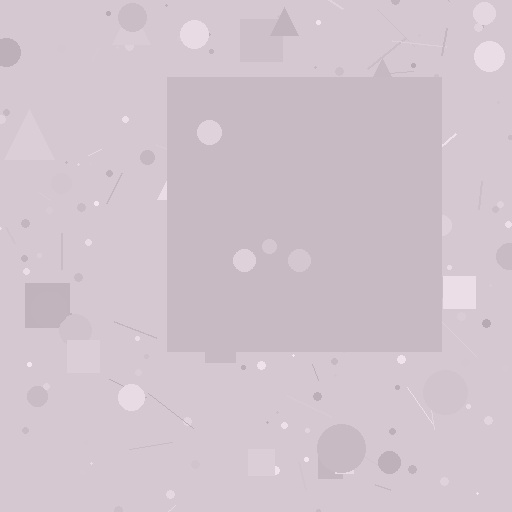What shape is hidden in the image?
A square is hidden in the image.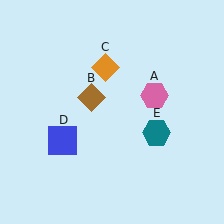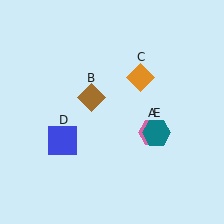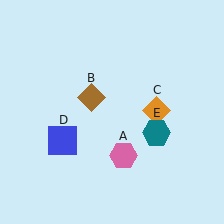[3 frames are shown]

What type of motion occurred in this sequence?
The pink hexagon (object A), orange diamond (object C) rotated clockwise around the center of the scene.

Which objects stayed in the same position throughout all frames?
Brown diamond (object B) and blue square (object D) and teal hexagon (object E) remained stationary.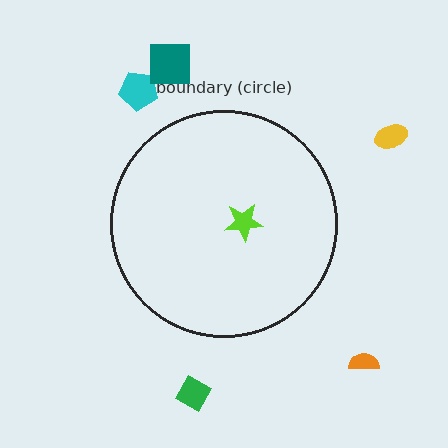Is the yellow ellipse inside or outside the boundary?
Outside.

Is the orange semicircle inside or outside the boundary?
Outside.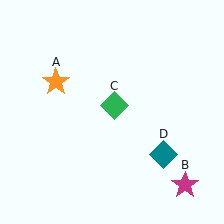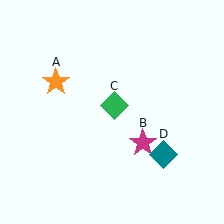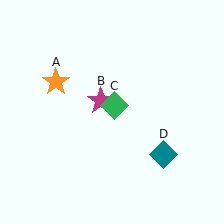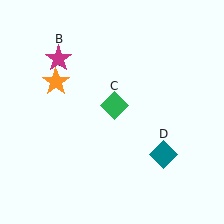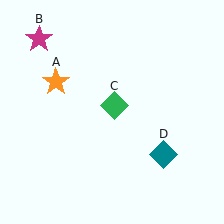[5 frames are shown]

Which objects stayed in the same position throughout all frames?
Orange star (object A) and green diamond (object C) and teal diamond (object D) remained stationary.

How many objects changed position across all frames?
1 object changed position: magenta star (object B).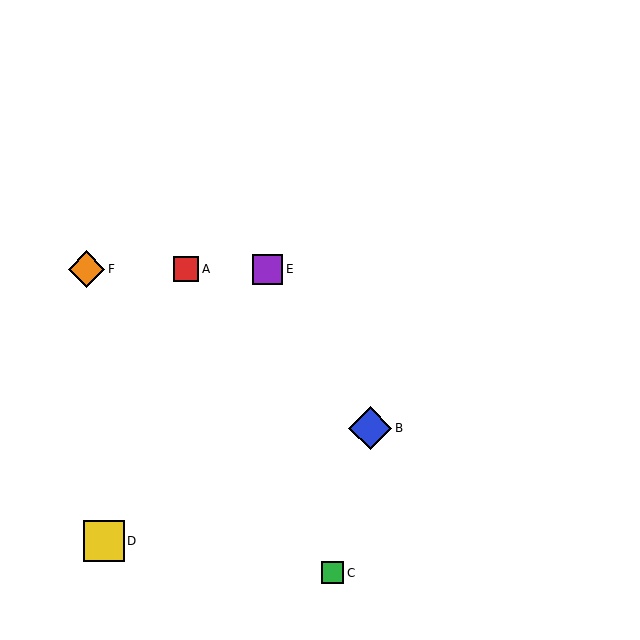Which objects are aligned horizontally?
Objects A, E, F are aligned horizontally.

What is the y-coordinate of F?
Object F is at y≈269.